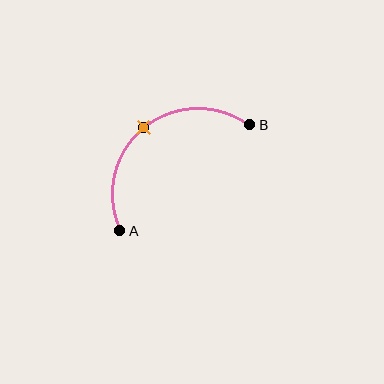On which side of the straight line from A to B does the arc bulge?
The arc bulges above and to the left of the straight line connecting A and B.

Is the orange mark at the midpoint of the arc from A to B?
Yes. The orange mark lies on the arc at equal arc-length from both A and B — it is the arc midpoint.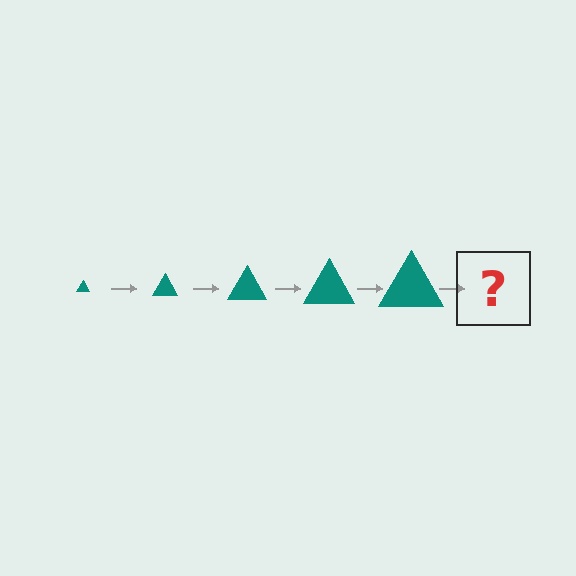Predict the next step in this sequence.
The next step is a teal triangle, larger than the previous one.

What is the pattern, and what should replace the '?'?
The pattern is that the triangle gets progressively larger each step. The '?' should be a teal triangle, larger than the previous one.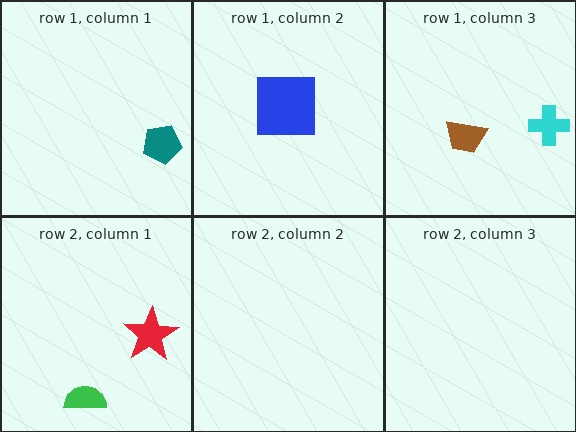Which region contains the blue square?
The row 1, column 2 region.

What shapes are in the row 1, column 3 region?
The brown trapezoid, the cyan cross.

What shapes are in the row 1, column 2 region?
The blue square.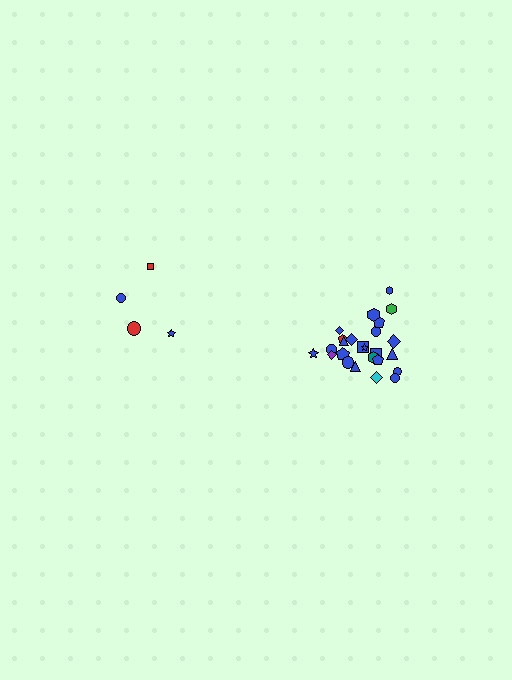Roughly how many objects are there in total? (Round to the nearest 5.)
Roughly 30 objects in total.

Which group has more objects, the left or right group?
The right group.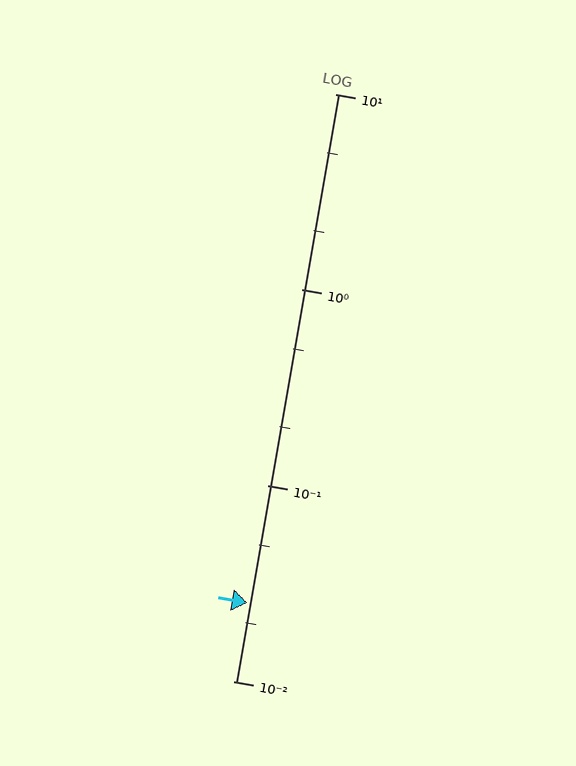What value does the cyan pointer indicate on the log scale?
The pointer indicates approximately 0.025.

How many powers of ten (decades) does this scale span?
The scale spans 3 decades, from 0.01 to 10.